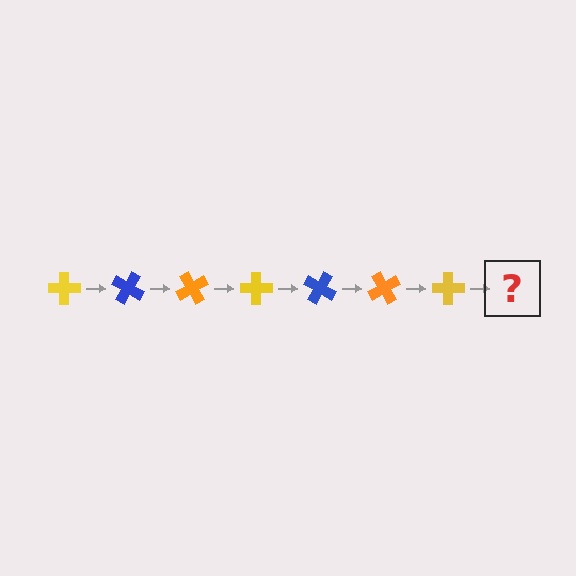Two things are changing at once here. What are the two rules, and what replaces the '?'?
The two rules are that it rotates 30 degrees each step and the color cycles through yellow, blue, and orange. The '?' should be a blue cross, rotated 210 degrees from the start.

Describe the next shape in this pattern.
It should be a blue cross, rotated 210 degrees from the start.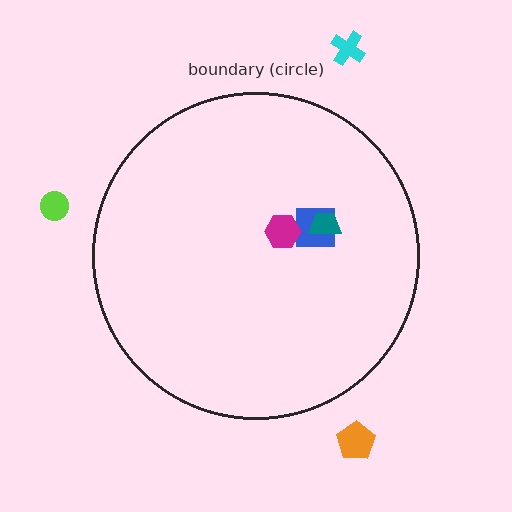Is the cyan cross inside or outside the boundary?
Outside.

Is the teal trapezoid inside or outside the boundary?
Inside.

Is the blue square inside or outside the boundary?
Inside.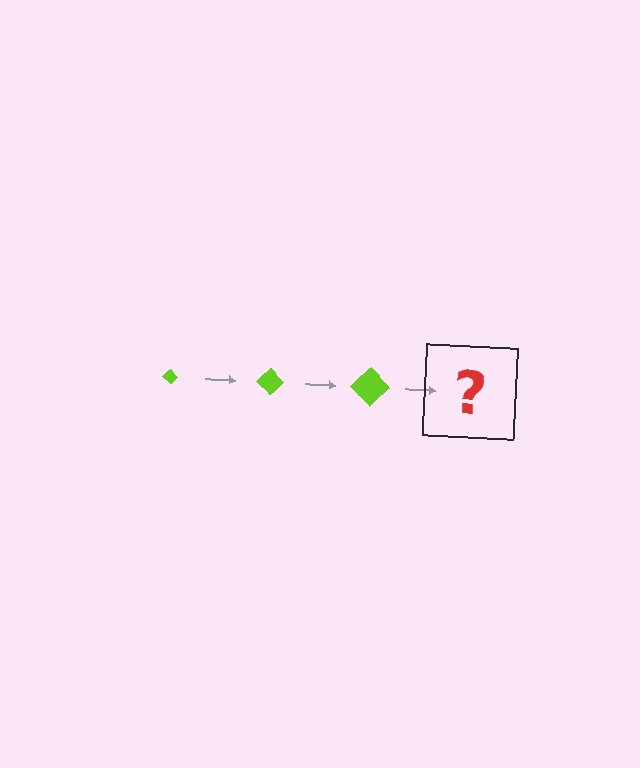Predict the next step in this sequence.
The next step is a lime diamond, larger than the previous one.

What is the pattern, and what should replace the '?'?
The pattern is that the diamond gets progressively larger each step. The '?' should be a lime diamond, larger than the previous one.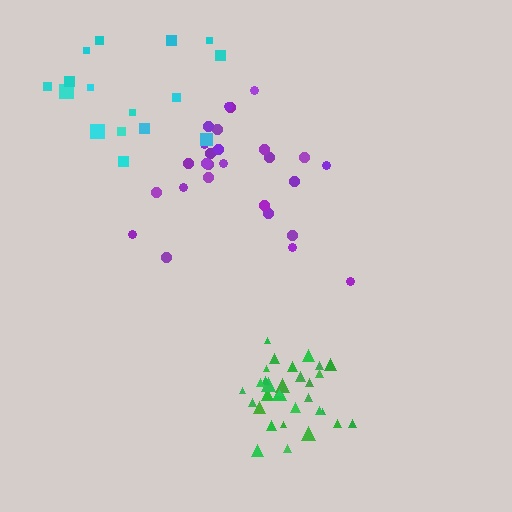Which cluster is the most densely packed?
Green.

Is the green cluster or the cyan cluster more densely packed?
Green.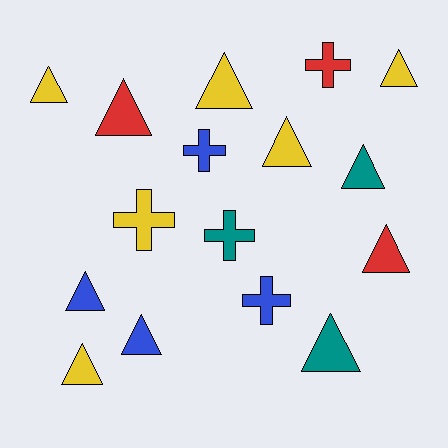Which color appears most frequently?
Yellow, with 6 objects.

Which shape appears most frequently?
Triangle, with 11 objects.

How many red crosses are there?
There is 1 red cross.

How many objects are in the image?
There are 16 objects.